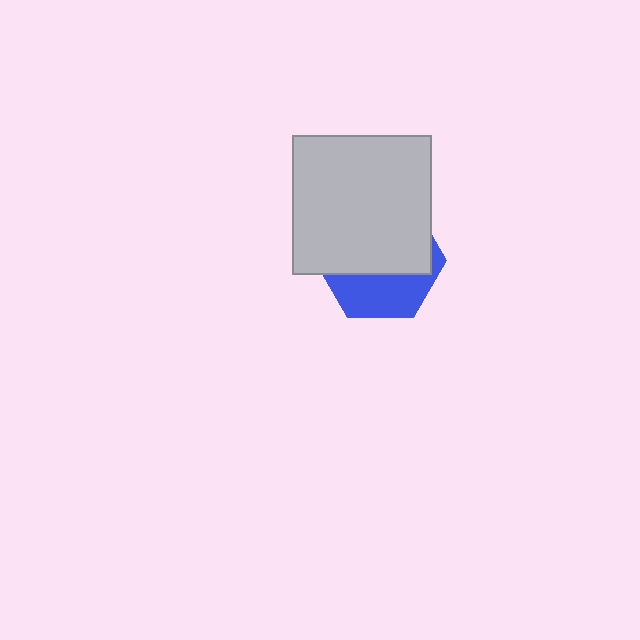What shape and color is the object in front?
The object in front is a light gray square.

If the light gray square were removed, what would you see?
You would see the complete blue hexagon.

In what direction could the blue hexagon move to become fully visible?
The blue hexagon could move down. That would shift it out from behind the light gray square entirely.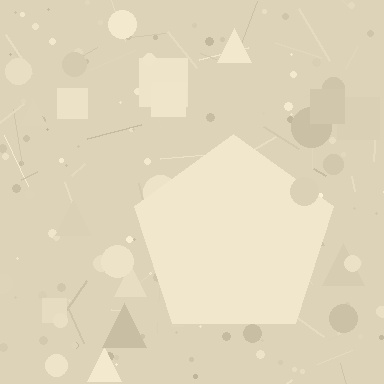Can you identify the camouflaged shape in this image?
The camouflaged shape is a pentagon.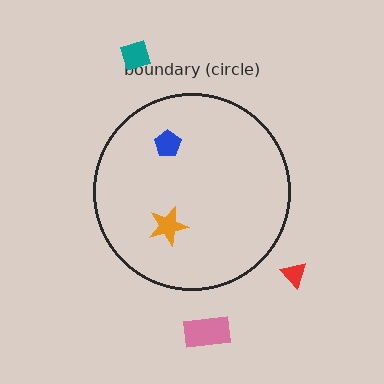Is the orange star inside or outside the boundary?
Inside.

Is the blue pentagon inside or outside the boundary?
Inside.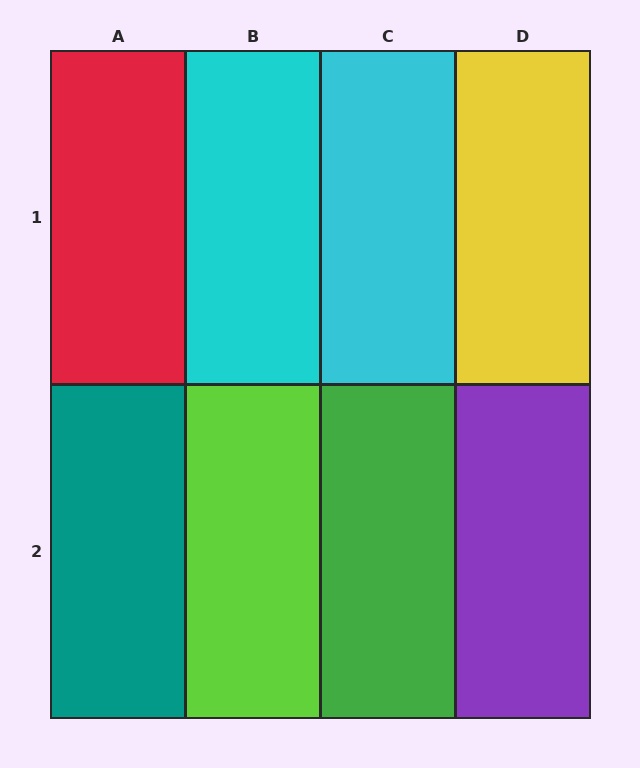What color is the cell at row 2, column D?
Purple.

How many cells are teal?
1 cell is teal.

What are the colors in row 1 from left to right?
Red, cyan, cyan, yellow.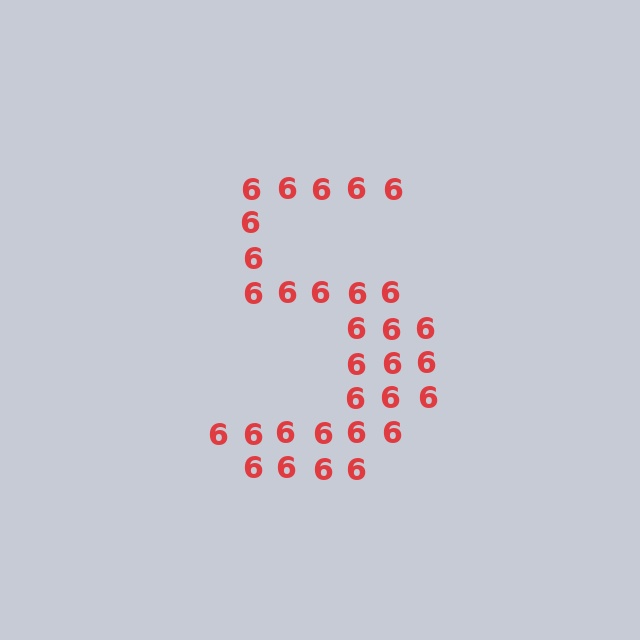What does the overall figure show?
The overall figure shows the digit 5.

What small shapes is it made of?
It is made of small digit 6's.